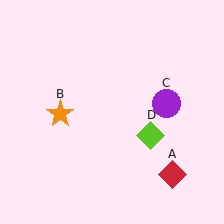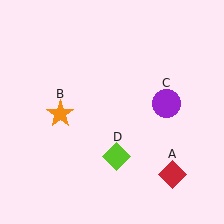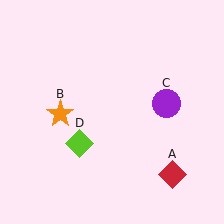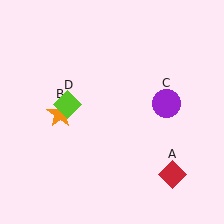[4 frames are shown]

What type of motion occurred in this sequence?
The lime diamond (object D) rotated clockwise around the center of the scene.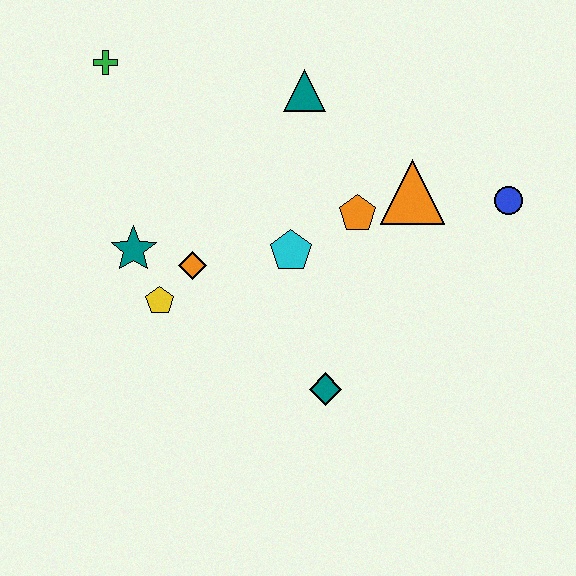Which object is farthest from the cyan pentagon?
The green cross is farthest from the cyan pentagon.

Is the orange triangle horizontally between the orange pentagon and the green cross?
No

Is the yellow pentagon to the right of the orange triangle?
No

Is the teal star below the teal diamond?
No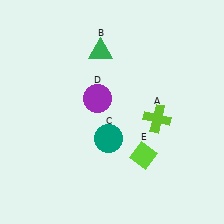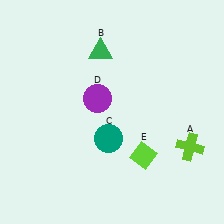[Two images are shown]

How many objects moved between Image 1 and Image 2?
1 object moved between the two images.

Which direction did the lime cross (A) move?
The lime cross (A) moved right.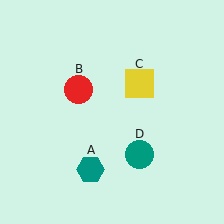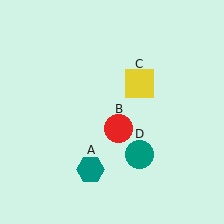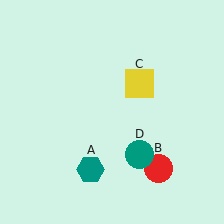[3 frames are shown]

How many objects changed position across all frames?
1 object changed position: red circle (object B).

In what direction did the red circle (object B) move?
The red circle (object B) moved down and to the right.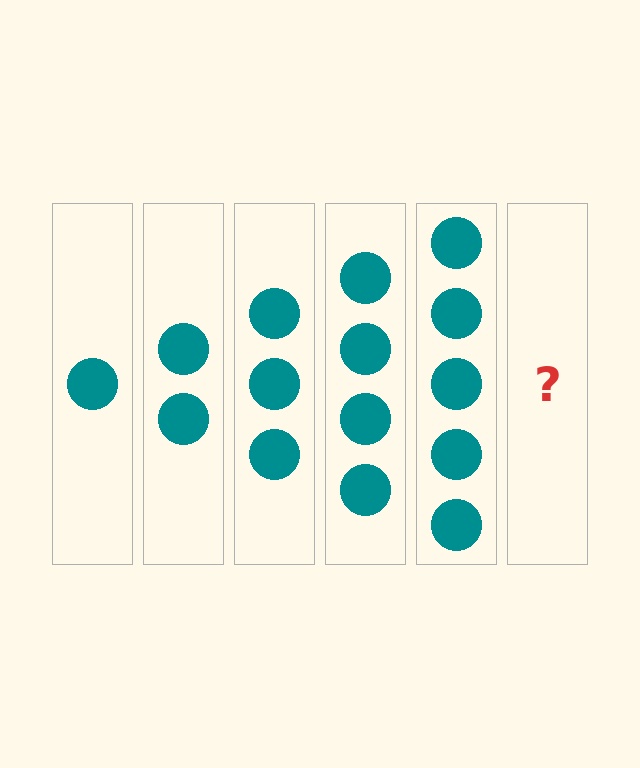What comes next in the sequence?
The next element should be 6 circles.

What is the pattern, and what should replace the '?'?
The pattern is that each step adds one more circle. The '?' should be 6 circles.